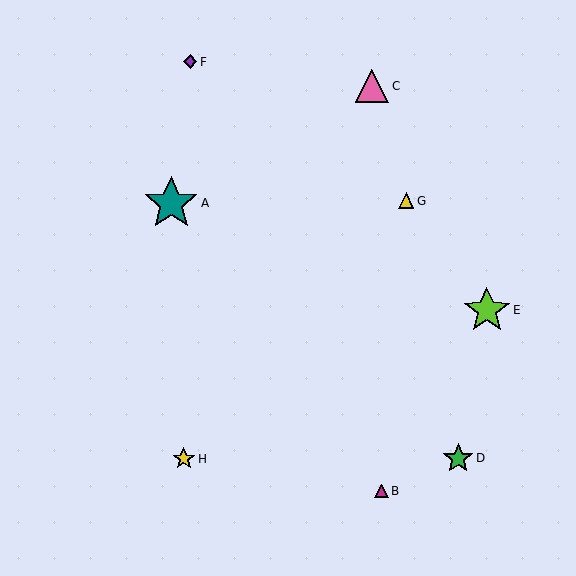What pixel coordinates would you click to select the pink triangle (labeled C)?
Click at (372, 86) to select the pink triangle C.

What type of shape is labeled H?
Shape H is a yellow star.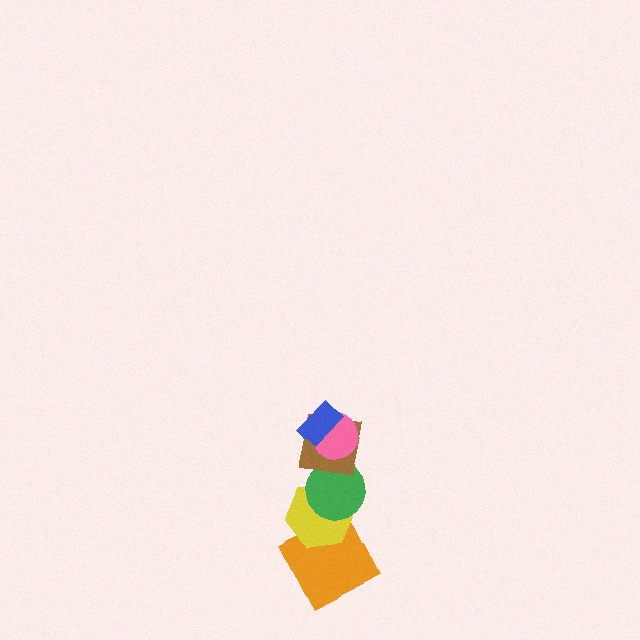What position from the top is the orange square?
The orange square is 6th from the top.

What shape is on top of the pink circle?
The blue rectangle is on top of the pink circle.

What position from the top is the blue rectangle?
The blue rectangle is 1st from the top.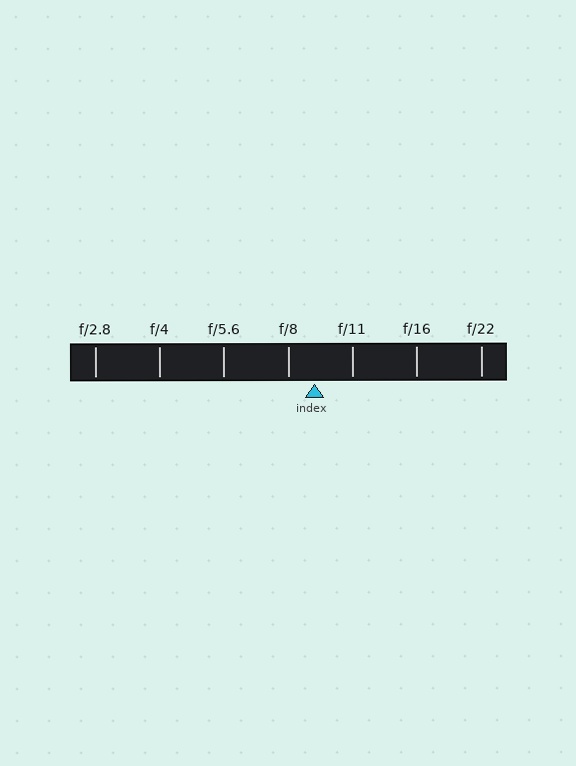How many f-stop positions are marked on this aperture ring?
There are 7 f-stop positions marked.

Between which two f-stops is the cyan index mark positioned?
The index mark is between f/8 and f/11.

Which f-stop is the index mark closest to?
The index mark is closest to f/8.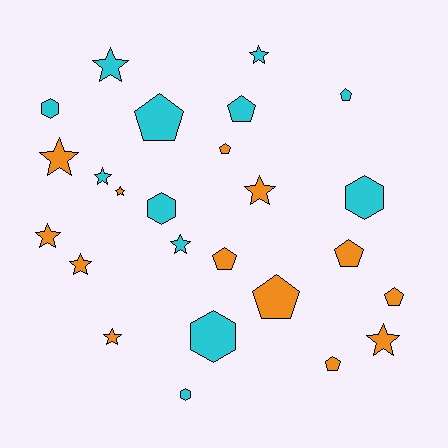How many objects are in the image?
There are 25 objects.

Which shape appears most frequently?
Star, with 11 objects.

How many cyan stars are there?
There are 4 cyan stars.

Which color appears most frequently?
Orange, with 13 objects.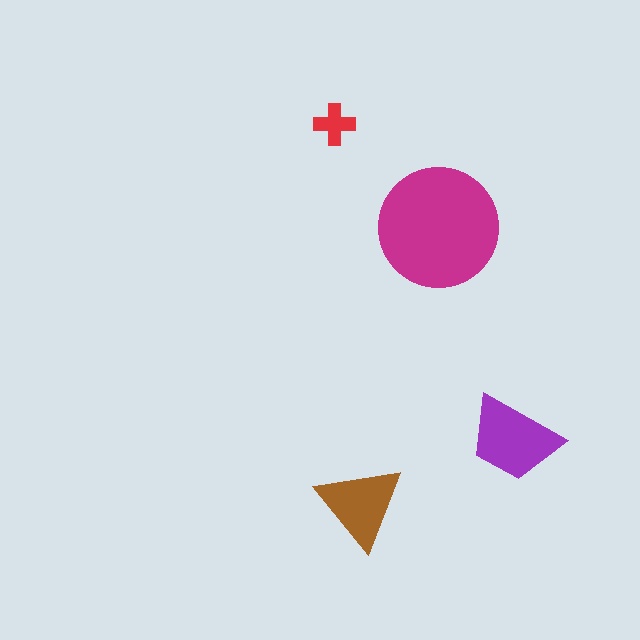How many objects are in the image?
There are 4 objects in the image.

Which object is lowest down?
The brown triangle is bottommost.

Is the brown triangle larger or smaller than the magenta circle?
Smaller.